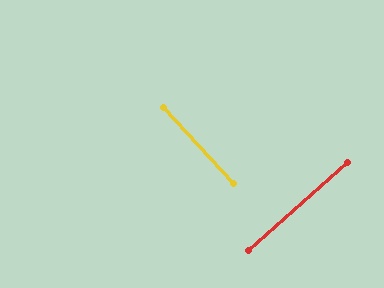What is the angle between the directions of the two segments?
Approximately 89 degrees.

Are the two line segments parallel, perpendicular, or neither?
Perpendicular — they meet at approximately 89°.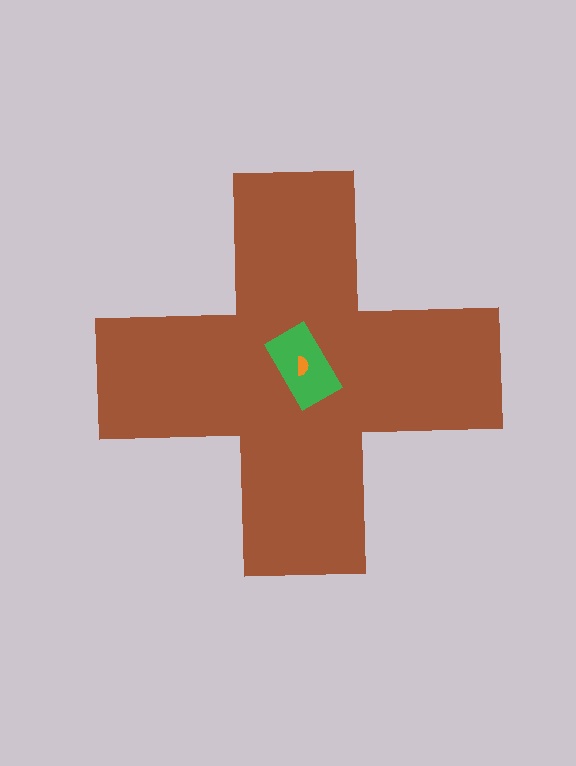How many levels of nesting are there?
3.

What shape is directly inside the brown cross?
The green rectangle.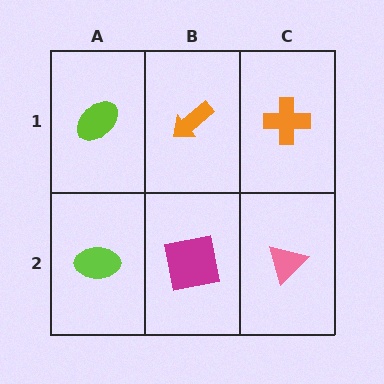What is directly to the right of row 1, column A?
An orange arrow.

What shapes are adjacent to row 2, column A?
A lime ellipse (row 1, column A), a magenta square (row 2, column B).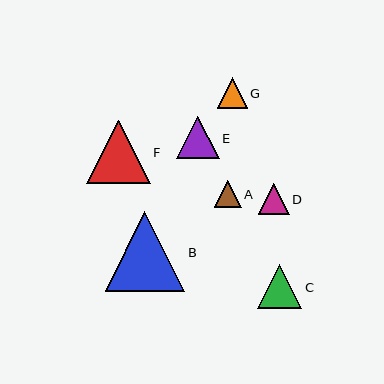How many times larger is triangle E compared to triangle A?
Triangle E is approximately 1.6 times the size of triangle A.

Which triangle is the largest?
Triangle B is the largest with a size of approximately 79 pixels.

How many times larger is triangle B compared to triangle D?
Triangle B is approximately 2.5 times the size of triangle D.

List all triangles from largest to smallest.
From largest to smallest: B, F, C, E, D, G, A.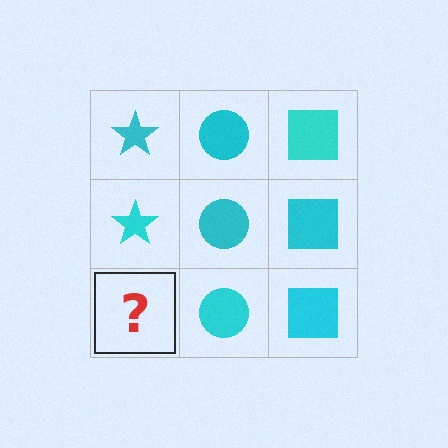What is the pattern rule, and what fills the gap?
The rule is that each column has a consistent shape. The gap should be filled with a cyan star.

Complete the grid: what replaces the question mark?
The question mark should be replaced with a cyan star.